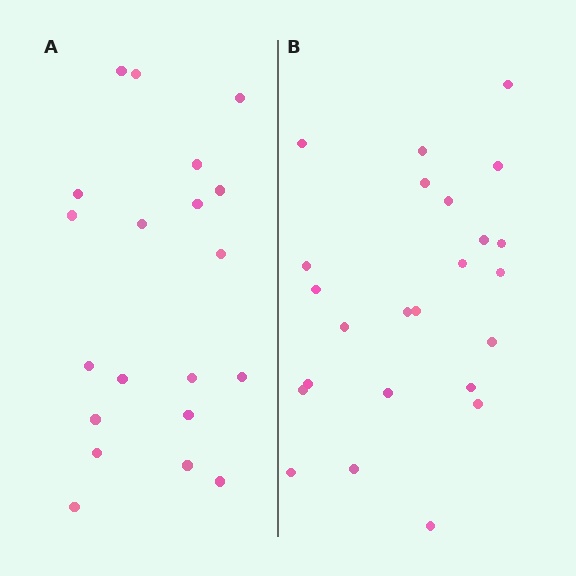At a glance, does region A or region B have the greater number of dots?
Region B (the right region) has more dots.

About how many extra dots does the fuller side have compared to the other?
Region B has about 4 more dots than region A.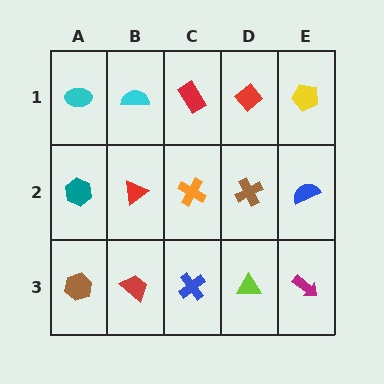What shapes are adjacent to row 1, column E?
A blue semicircle (row 2, column E), a red diamond (row 1, column D).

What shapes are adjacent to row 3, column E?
A blue semicircle (row 2, column E), a lime triangle (row 3, column D).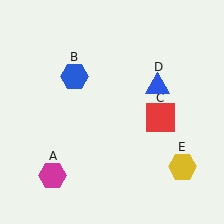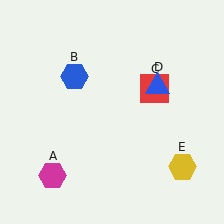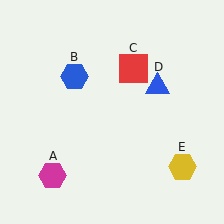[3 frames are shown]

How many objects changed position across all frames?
1 object changed position: red square (object C).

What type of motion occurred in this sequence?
The red square (object C) rotated counterclockwise around the center of the scene.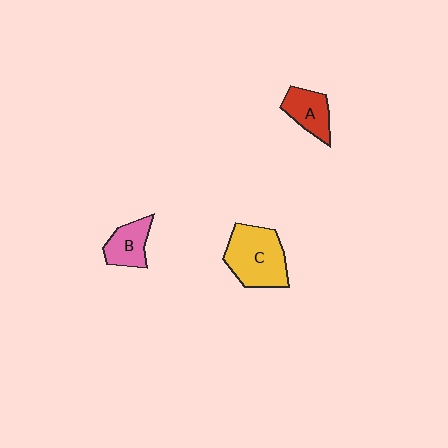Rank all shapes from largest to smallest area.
From largest to smallest: C (yellow), A (red), B (pink).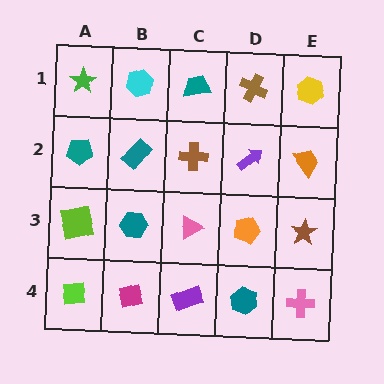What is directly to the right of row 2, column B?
A brown cross.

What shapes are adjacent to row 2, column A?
A green star (row 1, column A), a lime square (row 3, column A), a teal rectangle (row 2, column B).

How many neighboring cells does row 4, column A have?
2.